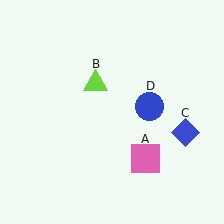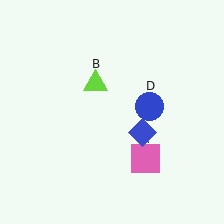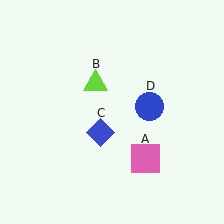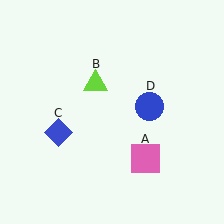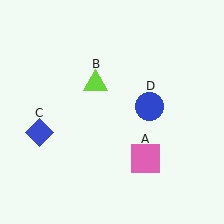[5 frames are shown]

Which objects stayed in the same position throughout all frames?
Pink square (object A) and lime triangle (object B) and blue circle (object D) remained stationary.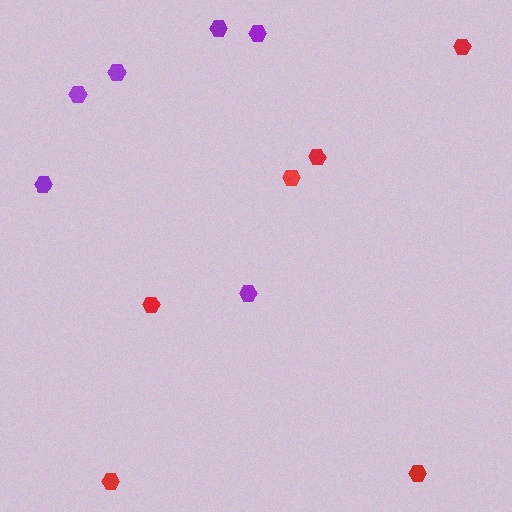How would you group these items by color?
There are 2 groups: one group of red hexagons (6) and one group of purple hexagons (6).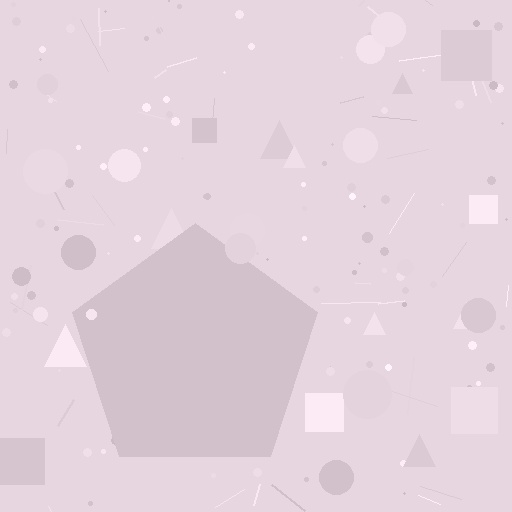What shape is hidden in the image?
A pentagon is hidden in the image.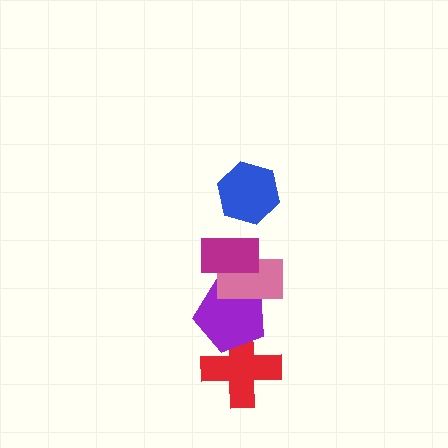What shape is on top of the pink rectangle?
The magenta rectangle is on top of the pink rectangle.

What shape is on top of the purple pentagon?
The pink rectangle is on top of the purple pentagon.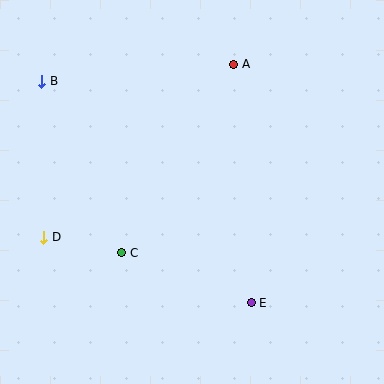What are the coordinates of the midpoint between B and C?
The midpoint between B and C is at (82, 167).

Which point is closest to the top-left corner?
Point B is closest to the top-left corner.